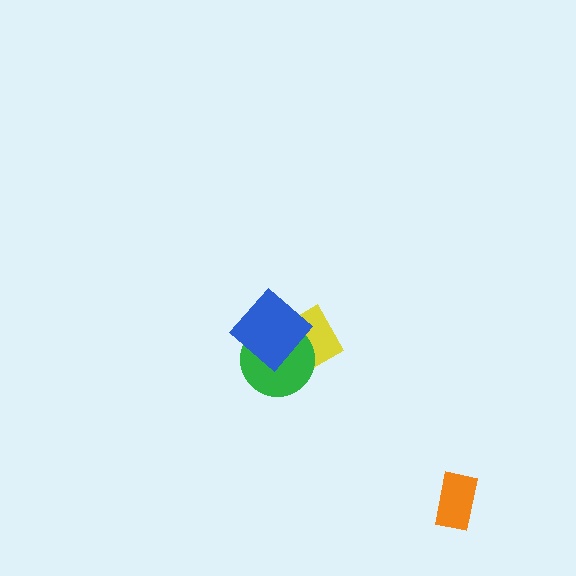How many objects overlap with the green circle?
2 objects overlap with the green circle.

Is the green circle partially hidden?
Yes, it is partially covered by another shape.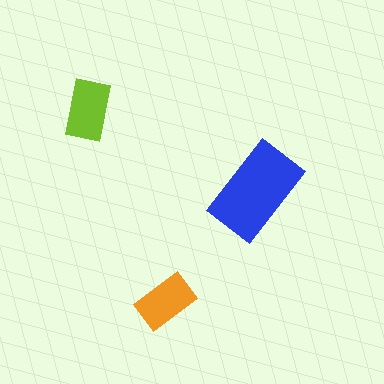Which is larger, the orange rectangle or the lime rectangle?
The lime one.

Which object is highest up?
The lime rectangle is topmost.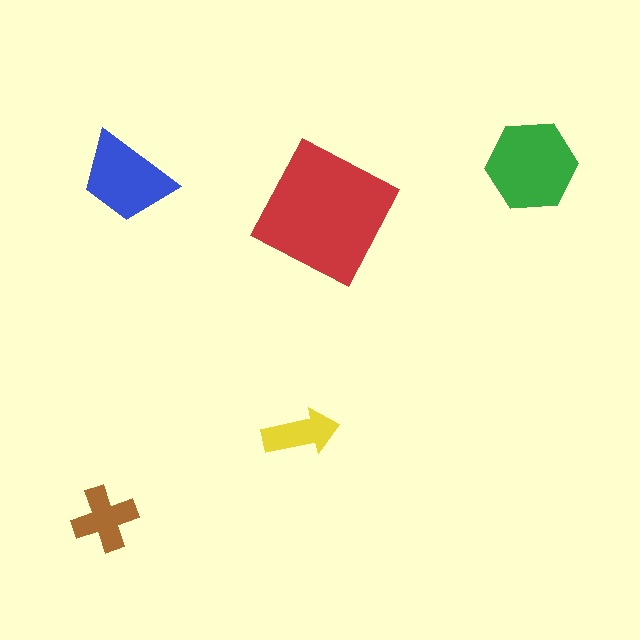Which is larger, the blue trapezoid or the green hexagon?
The green hexagon.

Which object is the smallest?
The yellow arrow.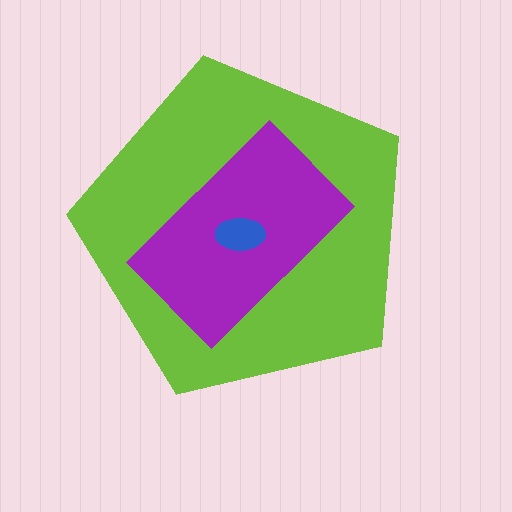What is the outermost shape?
The lime pentagon.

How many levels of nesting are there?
3.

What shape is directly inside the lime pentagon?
The purple rectangle.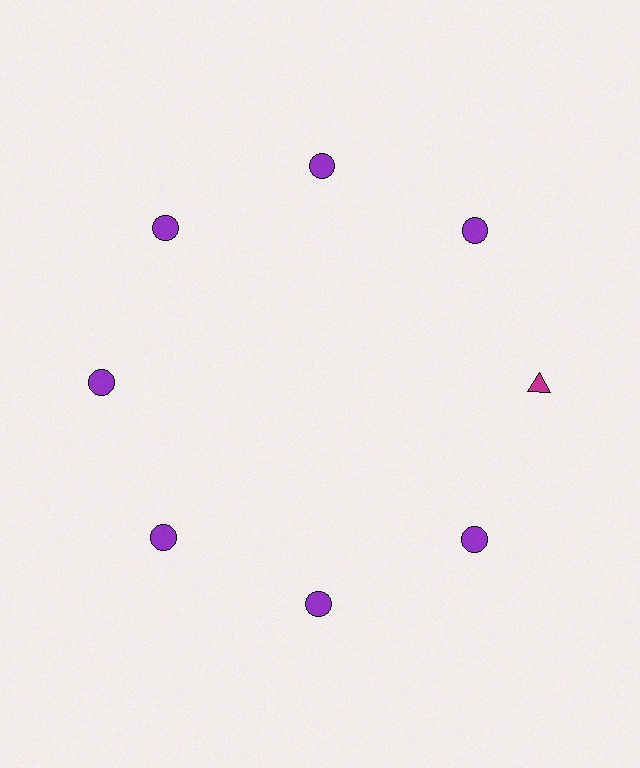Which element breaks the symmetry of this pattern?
The magenta triangle at roughly the 3 o'clock position breaks the symmetry. All other shapes are purple circles.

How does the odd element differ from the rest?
It differs in both color (magenta instead of purple) and shape (triangle instead of circle).